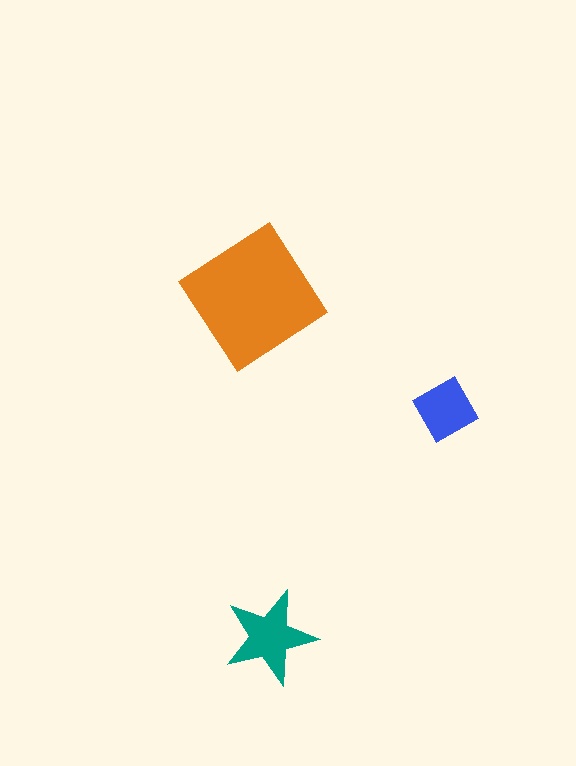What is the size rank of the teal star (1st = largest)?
2nd.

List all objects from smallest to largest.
The blue diamond, the teal star, the orange diamond.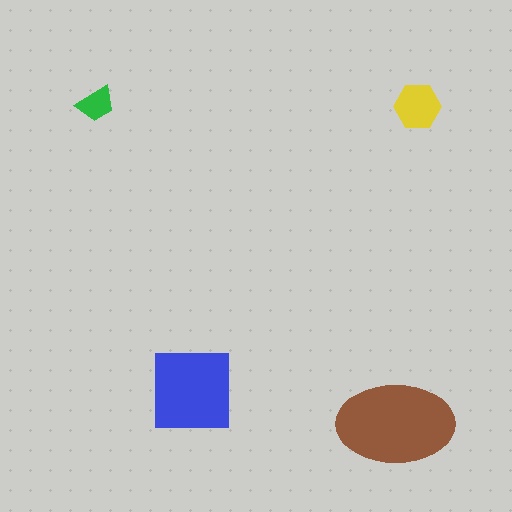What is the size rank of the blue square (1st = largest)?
2nd.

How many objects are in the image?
There are 4 objects in the image.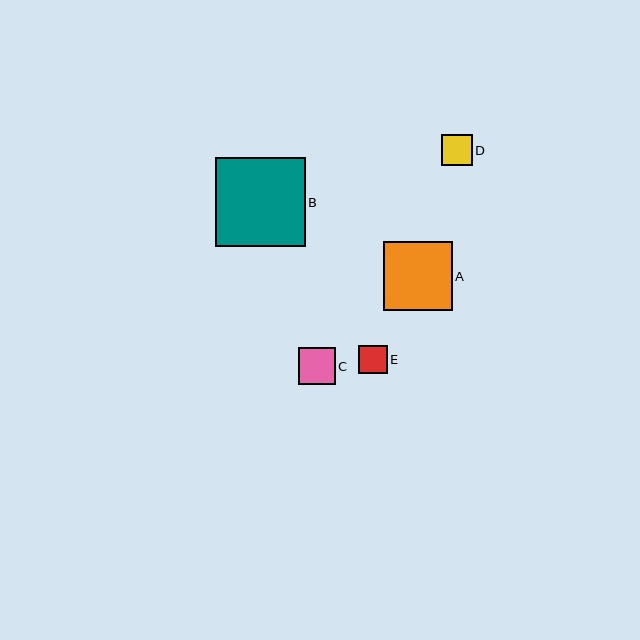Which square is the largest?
Square B is the largest with a size of approximately 90 pixels.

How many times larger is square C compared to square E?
Square C is approximately 1.3 times the size of square E.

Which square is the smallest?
Square E is the smallest with a size of approximately 29 pixels.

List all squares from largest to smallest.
From largest to smallest: B, A, C, D, E.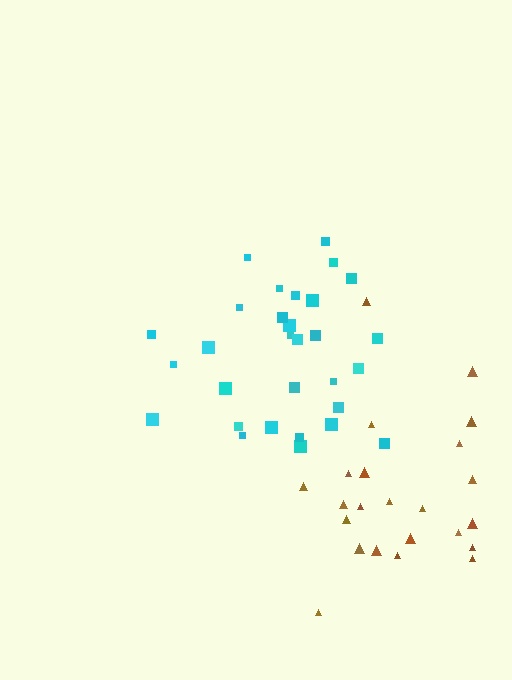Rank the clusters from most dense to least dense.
cyan, brown.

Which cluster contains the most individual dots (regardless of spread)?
Cyan (30).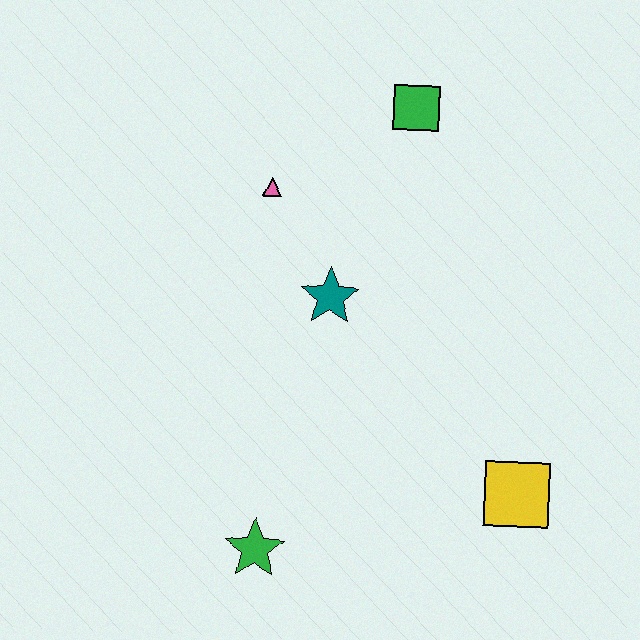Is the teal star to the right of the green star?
Yes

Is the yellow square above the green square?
No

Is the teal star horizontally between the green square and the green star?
Yes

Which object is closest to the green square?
The pink triangle is closest to the green square.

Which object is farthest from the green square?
The green star is farthest from the green square.